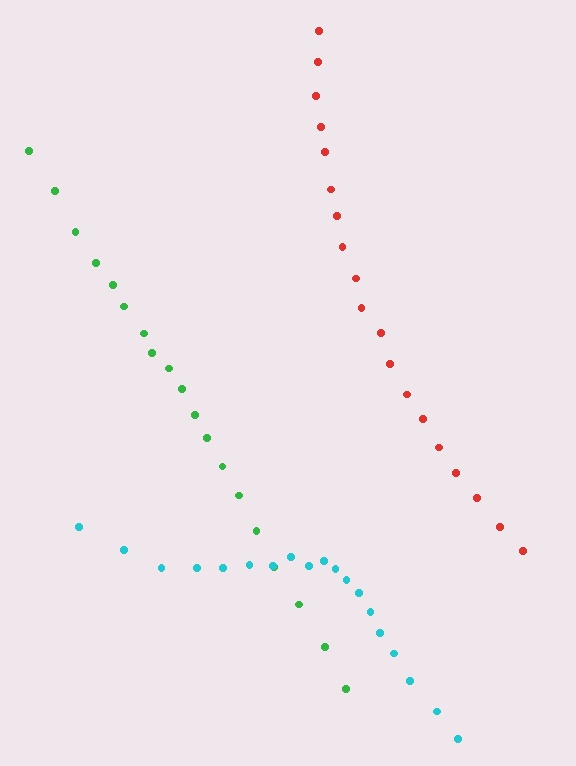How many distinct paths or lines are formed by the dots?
There are 3 distinct paths.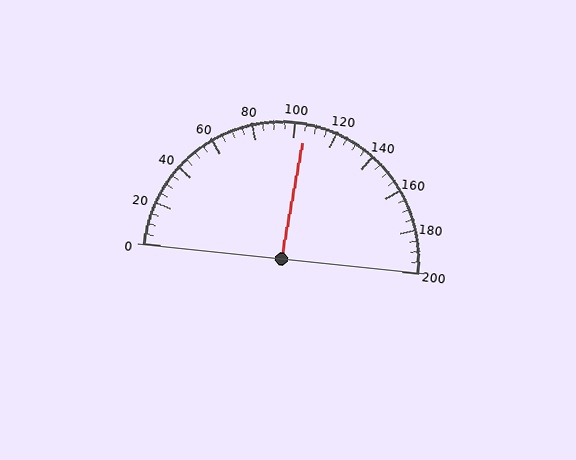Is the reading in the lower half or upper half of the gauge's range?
The reading is in the upper half of the range (0 to 200).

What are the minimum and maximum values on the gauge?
The gauge ranges from 0 to 200.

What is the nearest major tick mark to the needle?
The nearest major tick mark is 100.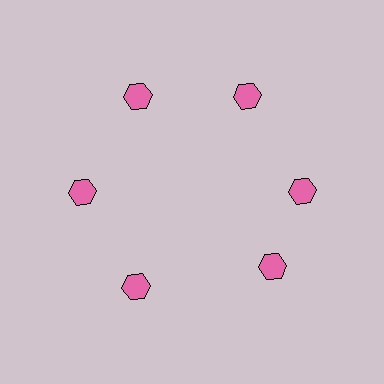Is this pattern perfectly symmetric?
No. The 6 pink hexagons are arranged in a ring, but one element near the 5 o'clock position is rotated out of alignment along the ring, breaking the 6-fold rotational symmetry.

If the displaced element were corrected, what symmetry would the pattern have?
It would have 6-fold rotational symmetry — the pattern would map onto itself every 60 degrees.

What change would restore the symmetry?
The symmetry would be restored by rotating it back into even spacing with its neighbors so that all 6 hexagons sit at equal angles and equal distance from the center.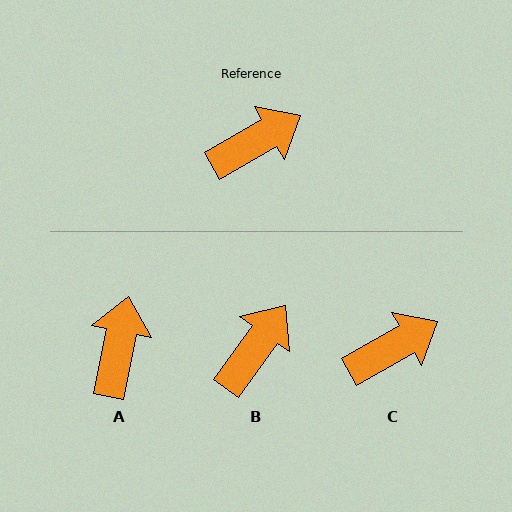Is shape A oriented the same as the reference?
No, it is off by about 49 degrees.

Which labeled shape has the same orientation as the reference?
C.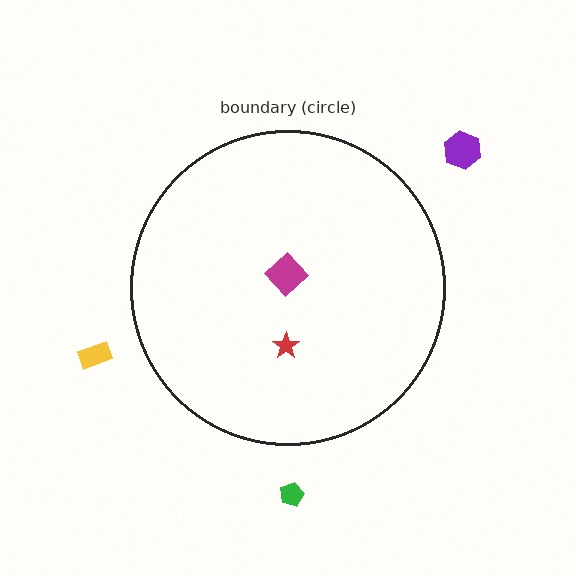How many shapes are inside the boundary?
2 inside, 3 outside.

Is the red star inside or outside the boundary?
Inside.